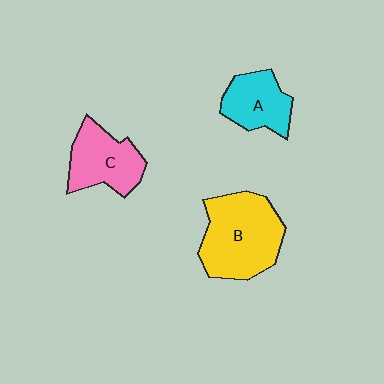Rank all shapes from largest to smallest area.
From largest to smallest: B (yellow), C (pink), A (cyan).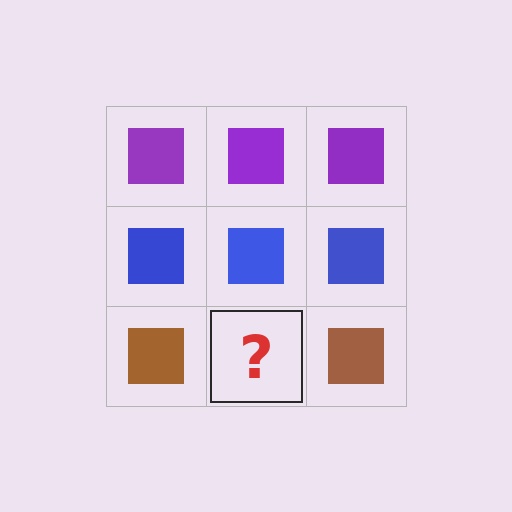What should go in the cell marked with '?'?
The missing cell should contain a brown square.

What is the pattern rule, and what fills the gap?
The rule is that each row has a consistent color. The gap should be filled with a brown square.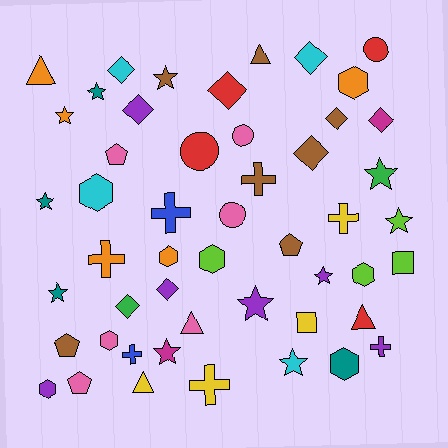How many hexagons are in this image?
There are 8 hexagons.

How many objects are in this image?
There are 50 objects.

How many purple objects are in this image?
There are 6 purple objects.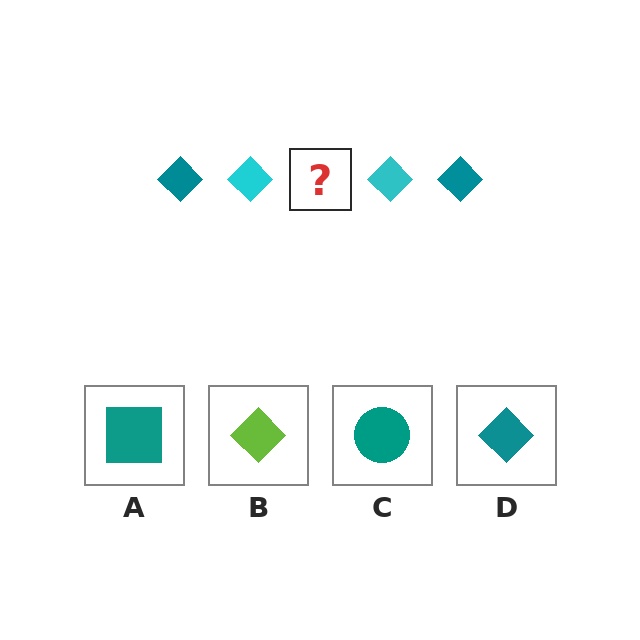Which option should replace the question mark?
Option D.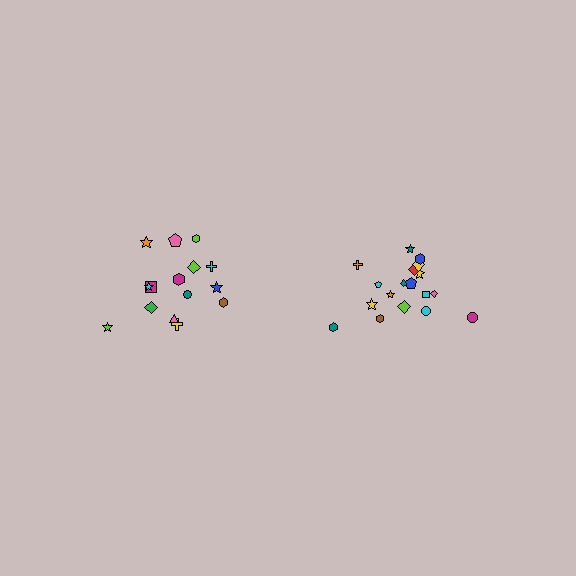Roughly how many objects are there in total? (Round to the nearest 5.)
Roughly 35 objects in total.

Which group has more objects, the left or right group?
The right group.